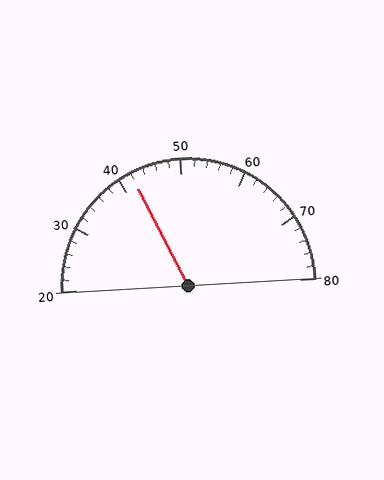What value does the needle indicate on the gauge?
The needle indicates approximately 42.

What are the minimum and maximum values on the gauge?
The gauge ranges from 20 to 80.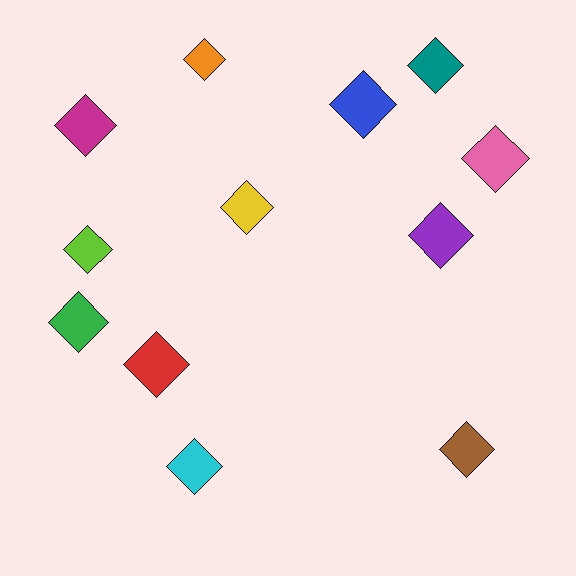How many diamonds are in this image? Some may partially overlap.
There are 12 diamonds.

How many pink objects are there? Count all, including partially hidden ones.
There is 1 pink object.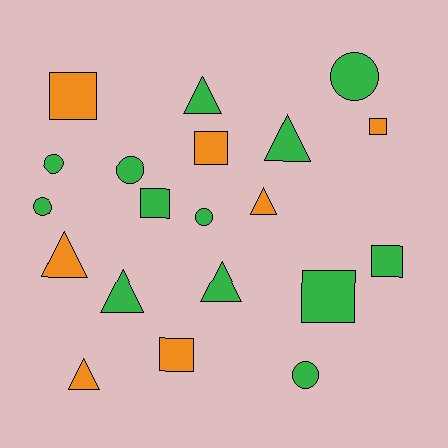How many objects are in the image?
There are 20 objects.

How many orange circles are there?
There are no orange circles.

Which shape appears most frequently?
Triangle, with 7 objects.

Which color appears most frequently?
Green, with 13 objects.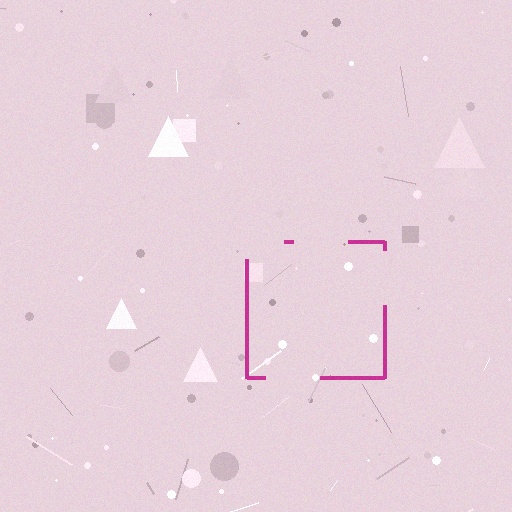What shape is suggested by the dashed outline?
The dashed outline suggests a square.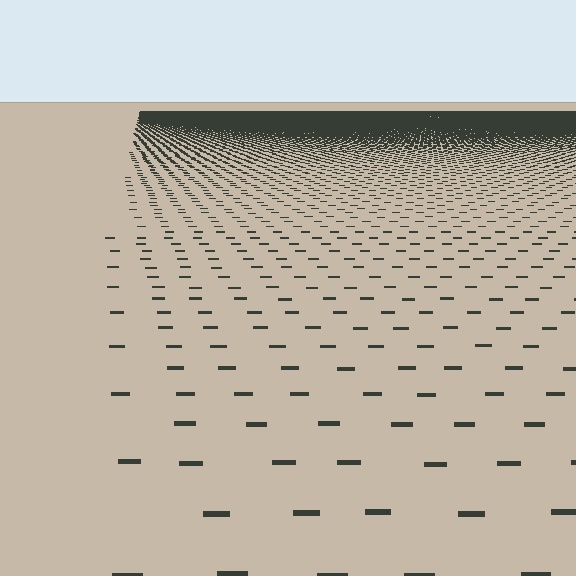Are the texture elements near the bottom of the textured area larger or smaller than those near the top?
Larger. Near the bottom, elements are closer to the viewer and appear at a bigger on-screen size.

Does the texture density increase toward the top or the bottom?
Density increases toward the top.